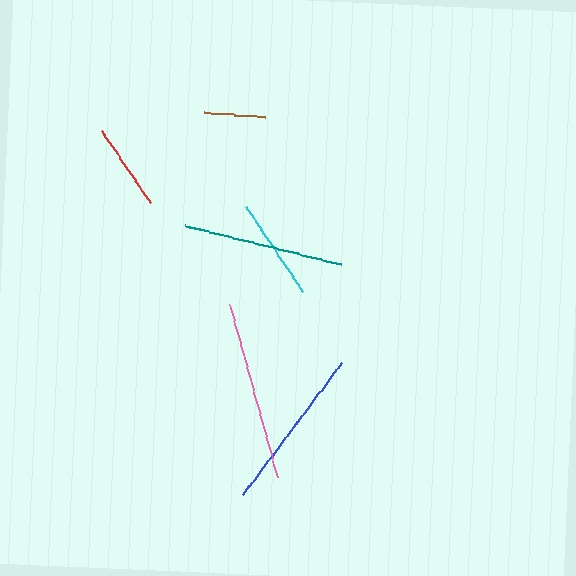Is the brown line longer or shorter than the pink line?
The pink line is longer than the brown line.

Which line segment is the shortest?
The brown line is the shortest at approximately 63 pixels.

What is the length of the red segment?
The red segment is approximately 88 pixels long.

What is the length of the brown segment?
The brown segment is approximately 63 pixels long.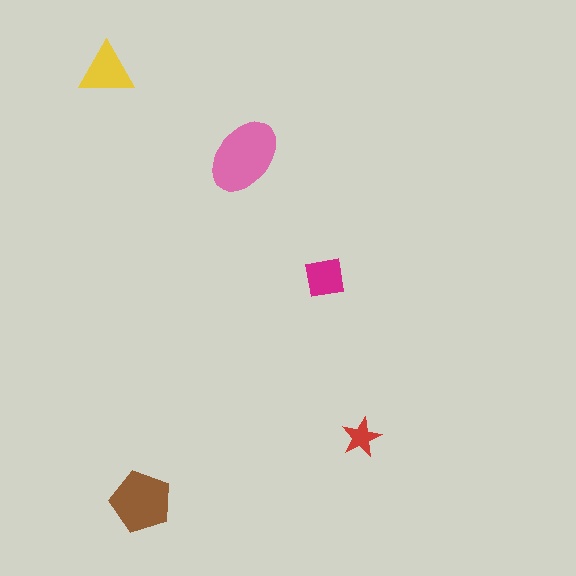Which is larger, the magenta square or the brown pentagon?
The brown pentagon.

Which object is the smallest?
The red star.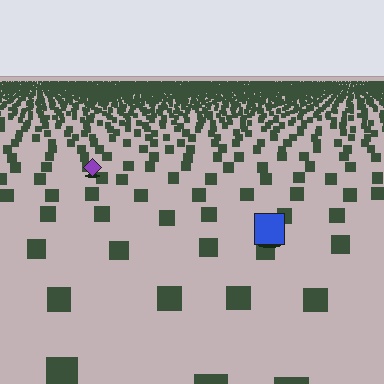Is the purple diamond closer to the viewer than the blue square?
No. The blue square is closer — you can tell from the texture gradient: the ground texture is coarser near it.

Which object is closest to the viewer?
The blue square is closest. The texture marks near it are larger and more spread out.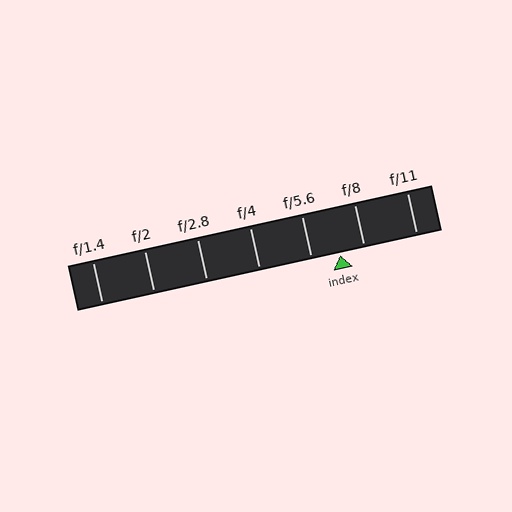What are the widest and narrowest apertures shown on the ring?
The widest aperture shown is f/1.4 and the narrowest is f/11.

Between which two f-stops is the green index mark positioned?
The index mark is between f/5.6 and f/8.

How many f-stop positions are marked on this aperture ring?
There are 7 f-stop positions marked.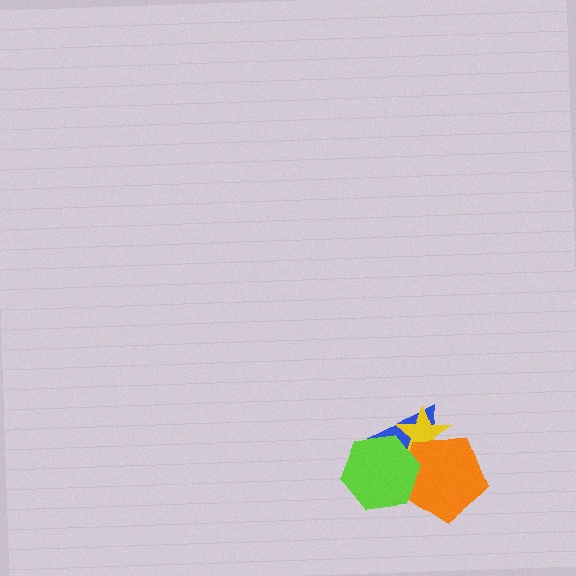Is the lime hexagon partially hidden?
No, no other shape covers it.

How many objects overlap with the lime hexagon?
3 objects overlap with the lime hexagon.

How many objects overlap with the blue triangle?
3 objects overlap with the blue triangle.